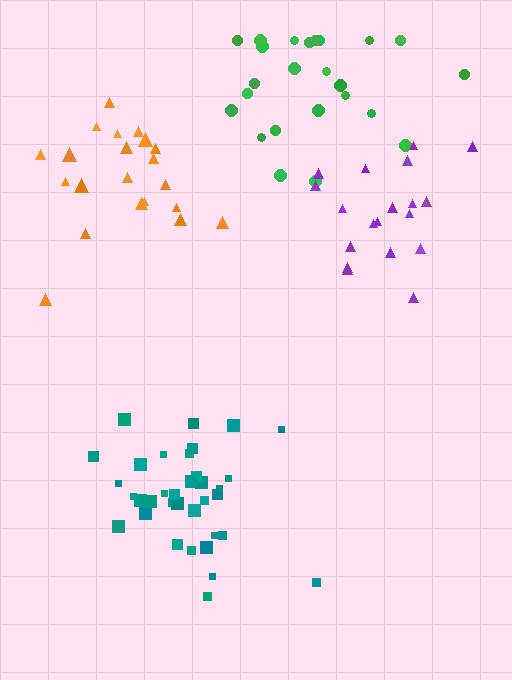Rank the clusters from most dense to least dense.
teal, purple, orange, green.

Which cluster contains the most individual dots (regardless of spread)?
Teal (35).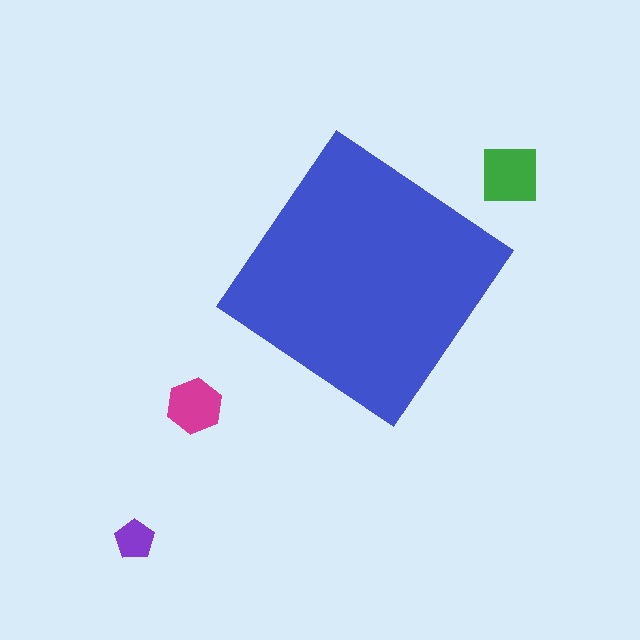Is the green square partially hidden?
No, the green square is fully visible.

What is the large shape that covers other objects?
A blue diamond.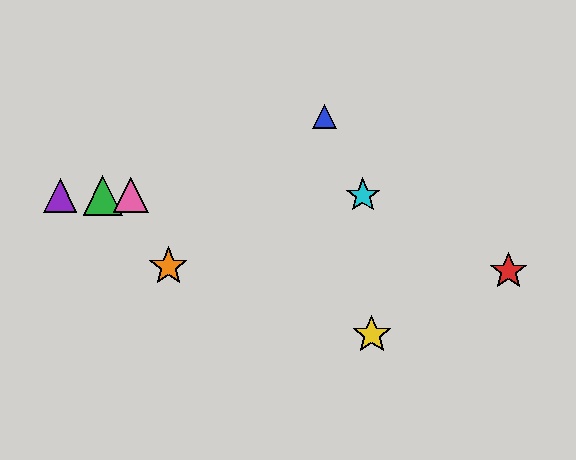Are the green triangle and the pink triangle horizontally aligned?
Yes, both are at y≈195.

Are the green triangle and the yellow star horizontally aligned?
No, the green triangle is at y≈195 and the yellow star is at y≈335.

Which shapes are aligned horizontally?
The green triangle, the purple triangle, the cyan star, the pink triangle are aligned horizontally.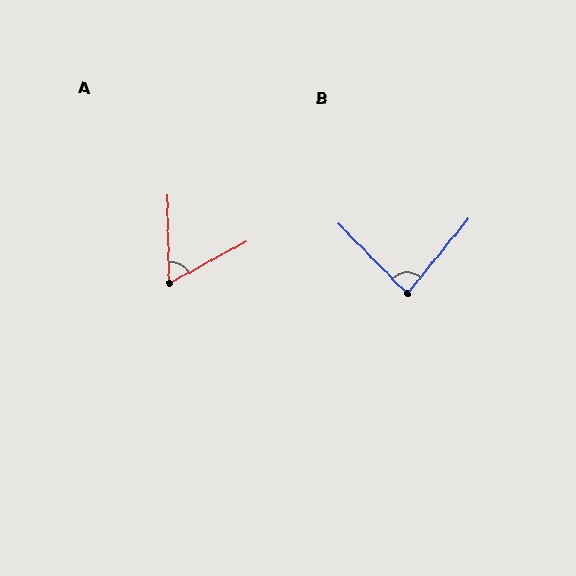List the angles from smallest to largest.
A (63°), B (84°).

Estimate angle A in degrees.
Approximately 63 degrees.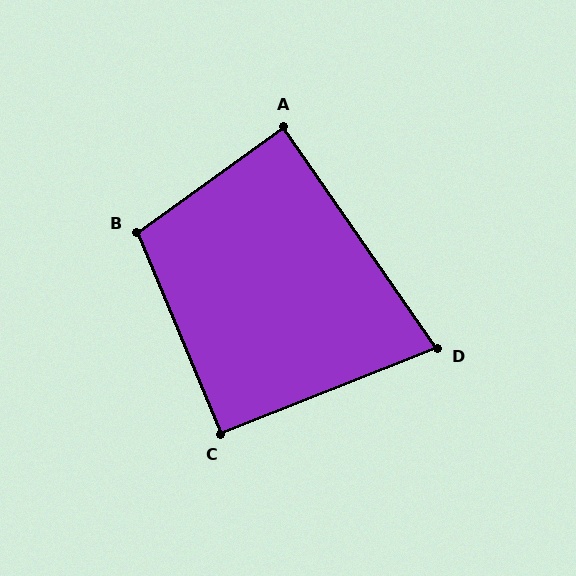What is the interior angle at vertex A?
Approximately 89 degrees (approximately right).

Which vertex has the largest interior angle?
B, at approximately 103 degrees.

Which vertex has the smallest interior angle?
D, at approximately 77 degrees.